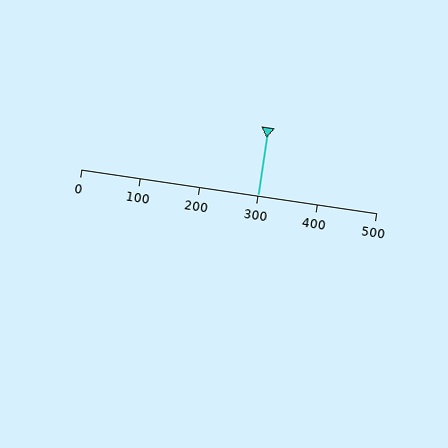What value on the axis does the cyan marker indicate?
The marker indicates approximately 300.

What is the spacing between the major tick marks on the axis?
The major ticks are spaced 100 apart.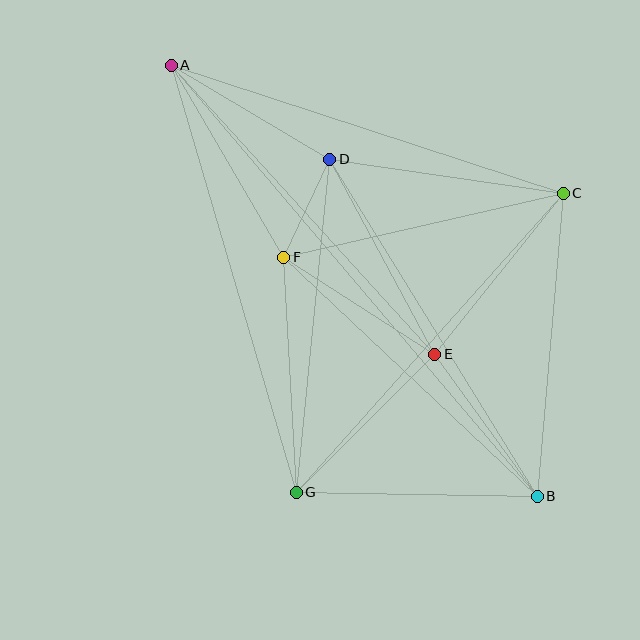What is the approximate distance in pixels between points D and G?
The distance between D and G is approximately 335 pixels.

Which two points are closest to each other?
Points D and F are closest to each other.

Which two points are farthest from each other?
Points A and B are farthest from each other.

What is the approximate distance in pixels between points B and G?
The distance between B and G is approximately 241 pixels.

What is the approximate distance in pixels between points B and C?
The distance between B and C is approximately 304 pixels.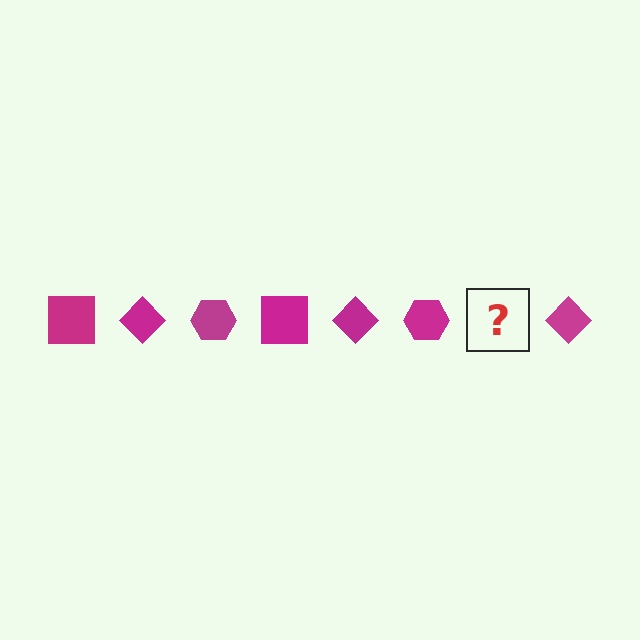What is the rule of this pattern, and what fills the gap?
The rule is that the pattern cycles through square, diamond, hexagon shapes in magenta. The gap should be filled with a magenta square.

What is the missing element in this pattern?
The missing element is a magenta square.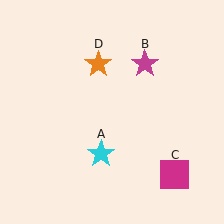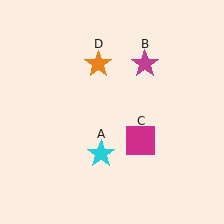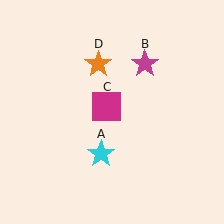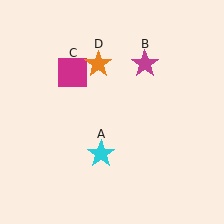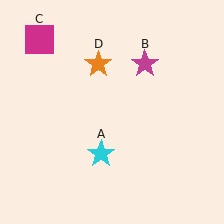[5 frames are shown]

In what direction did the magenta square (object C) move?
The magenta square (object C) moved up and to the left.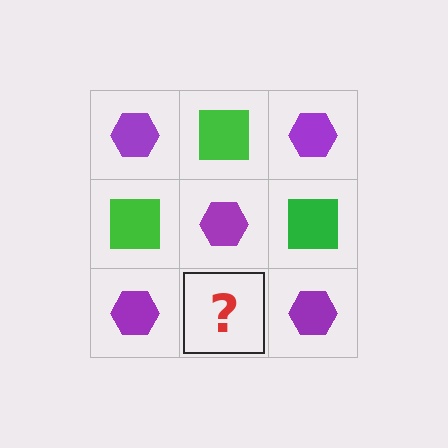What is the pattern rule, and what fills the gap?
The rule is that it alternates purple hexagon and green square in a checkerboard pattern. The gap should be filled with a green square.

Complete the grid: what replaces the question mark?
The question mark should be replaced with a green square.